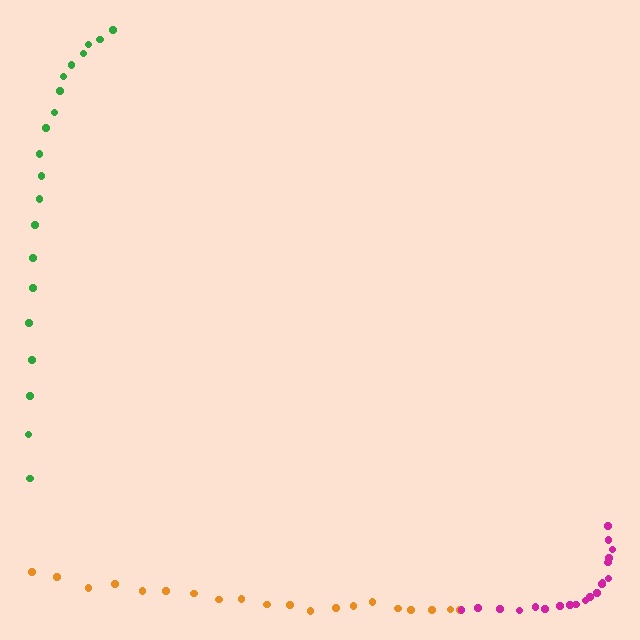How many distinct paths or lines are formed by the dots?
There are 3 distinct paths.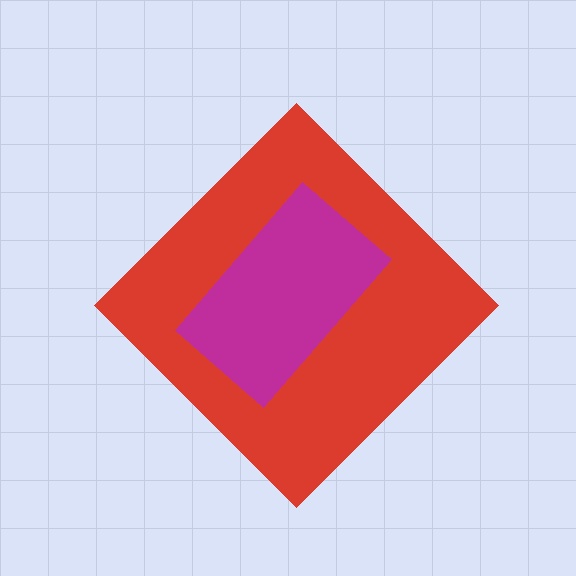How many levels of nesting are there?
2.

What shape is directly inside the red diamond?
The magenta rectangle.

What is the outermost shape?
The red diamond.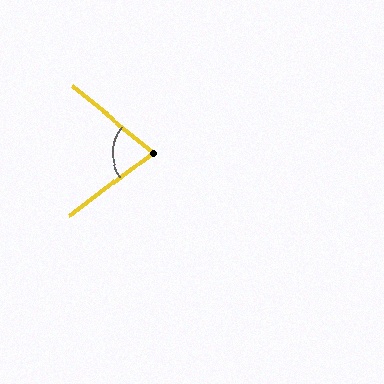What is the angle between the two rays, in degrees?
Approximately 76 degrees.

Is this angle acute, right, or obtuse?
It is acute.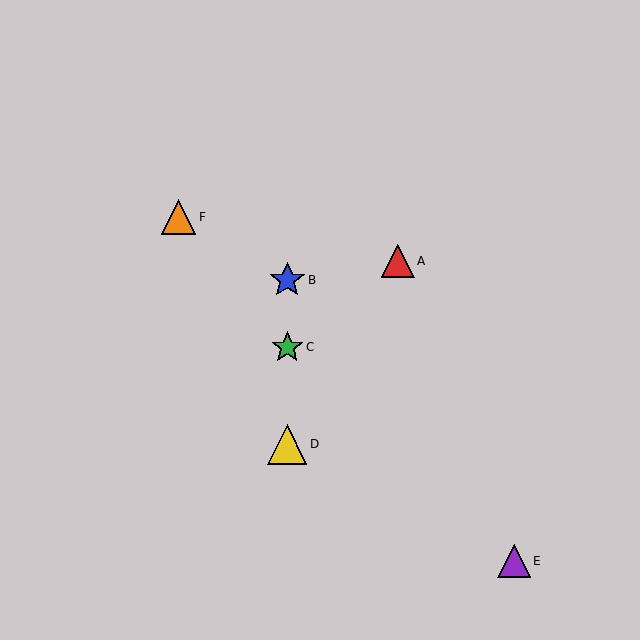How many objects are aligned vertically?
3 objects (B, C, D) are aligned vertically.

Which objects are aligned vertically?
Objects B, C, D are aligned vertically.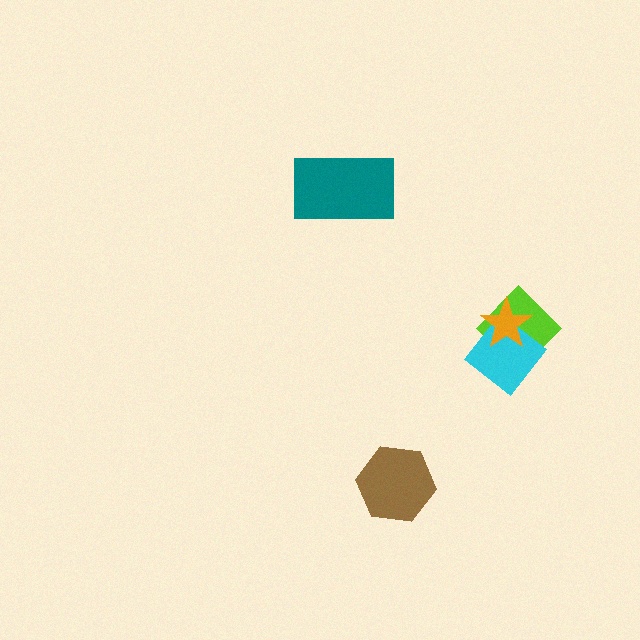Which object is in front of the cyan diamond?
The orange star is in front of the cyan diamond.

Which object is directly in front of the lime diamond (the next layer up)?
The cyan diamond is directly in front of the lime diamond.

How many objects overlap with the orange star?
2 objects overlap with the orange star.